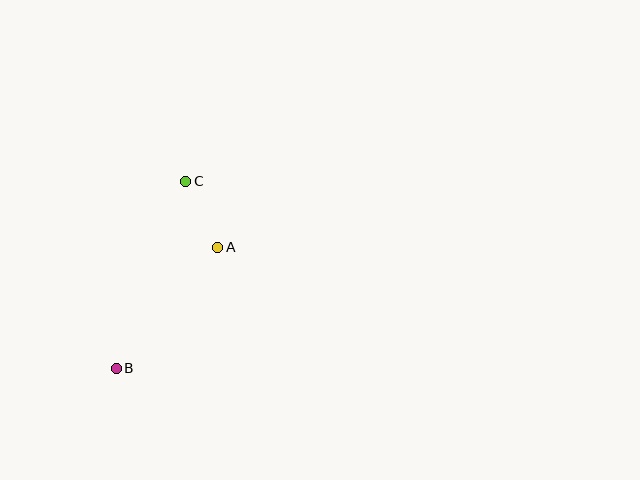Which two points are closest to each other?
Points A and C are closest to each other.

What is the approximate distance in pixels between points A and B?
The distance between A and B is approximately 158 pixels.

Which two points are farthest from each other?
Points B and C are farthest from each other.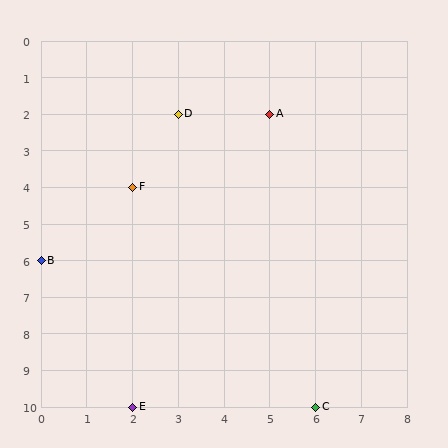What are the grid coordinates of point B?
Point B is at grid coordinates (0, 6).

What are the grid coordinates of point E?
Point E is at grid coordinates (2, 10).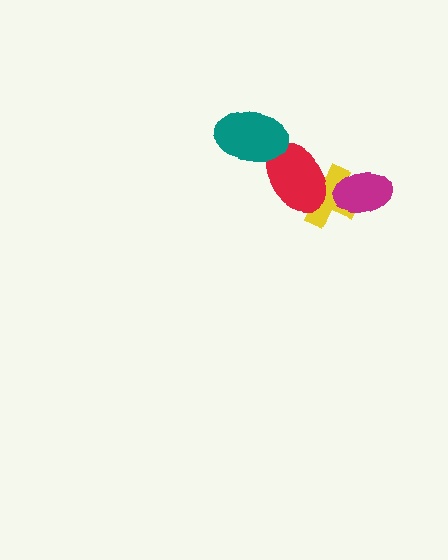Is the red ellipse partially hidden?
Yes, it is partially covered by another shape.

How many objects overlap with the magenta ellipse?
1 object overlaps with the magenta ellipse.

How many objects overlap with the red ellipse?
2 objects overlap with the red ellipse.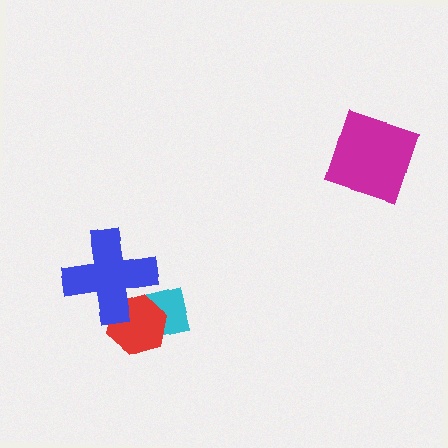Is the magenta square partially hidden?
No, no other shape covers it.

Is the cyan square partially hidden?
Yes, it is partially covered by another shape.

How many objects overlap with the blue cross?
2 objects overlap with the blue cross.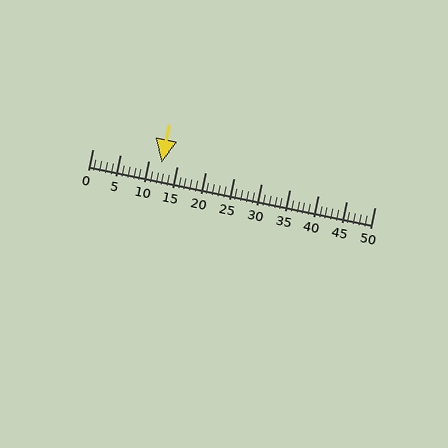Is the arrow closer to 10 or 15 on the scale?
The arrow is closer to 10.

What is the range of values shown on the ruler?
The ruler shows values from 0 to 50.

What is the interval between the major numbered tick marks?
The major tick marks are spaced 5 units apart.